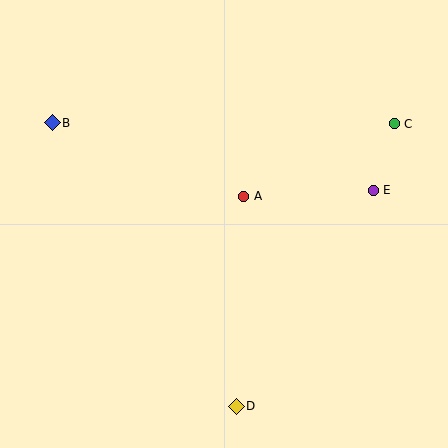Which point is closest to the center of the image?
Point A at (244, 196) is closest to the center.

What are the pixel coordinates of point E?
Point E is at (373, 190).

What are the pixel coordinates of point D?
Point D is at (236, 406).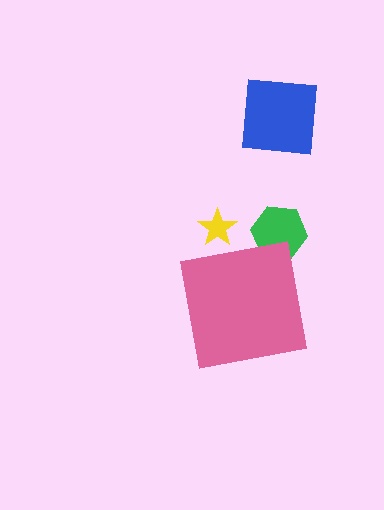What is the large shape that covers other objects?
A pink square.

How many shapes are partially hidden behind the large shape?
2 shapes are partially hidden.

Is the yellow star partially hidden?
Yes, the yellow star is partially hidden behind the pink square.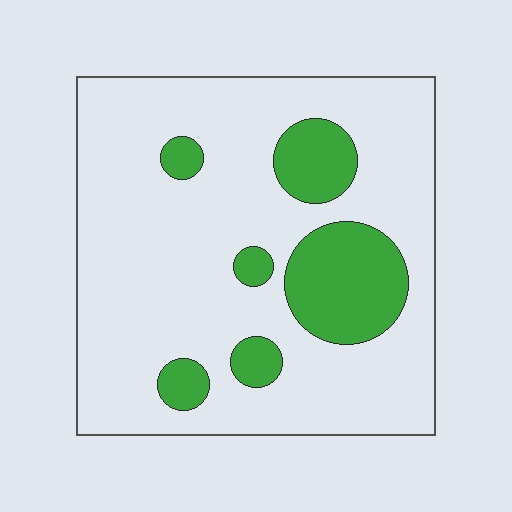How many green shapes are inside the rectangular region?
6.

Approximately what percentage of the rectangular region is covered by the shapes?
Approximately 20%.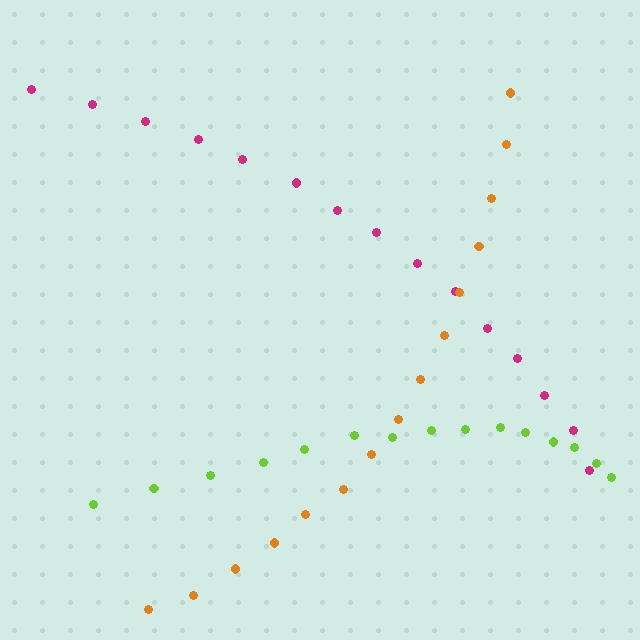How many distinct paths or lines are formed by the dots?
There are 3 distinct paths.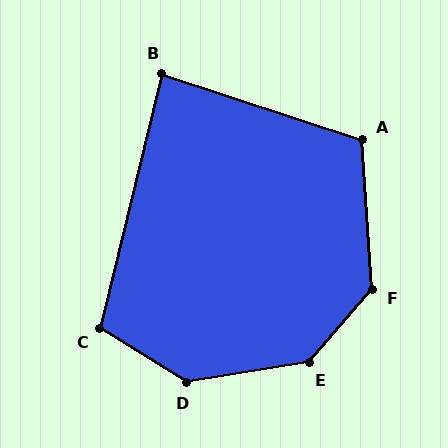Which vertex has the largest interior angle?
E, at approximately 140 degrees.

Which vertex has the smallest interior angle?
B, at approximately 86 degrees.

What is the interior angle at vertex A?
Approximately 112 degrees (obtuse).